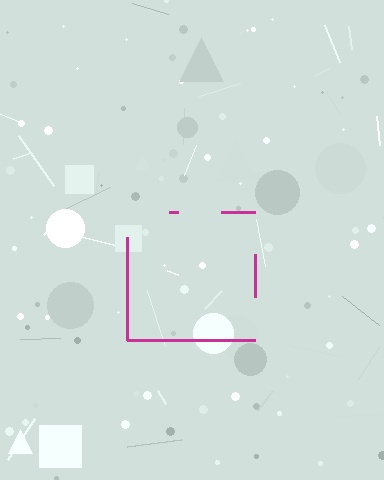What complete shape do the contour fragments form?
The contour fragments form a square.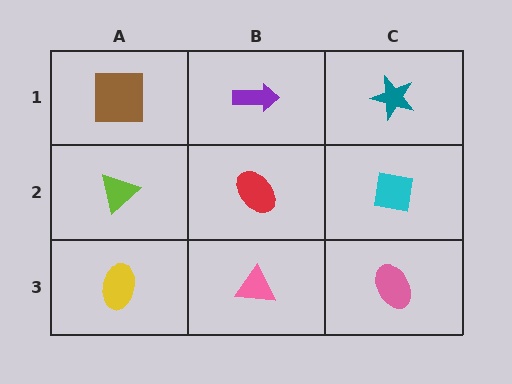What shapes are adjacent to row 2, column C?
A teal star (row 1, column C), a pink ellipse (row 3, column C), a red ellipse (row 2, column B).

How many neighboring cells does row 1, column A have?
2.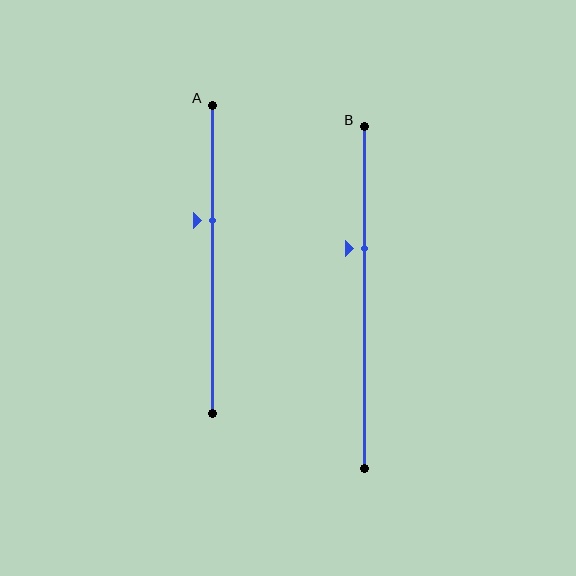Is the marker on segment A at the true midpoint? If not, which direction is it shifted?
No, the marker on segment A is shifted upward by about 13% of the segment length.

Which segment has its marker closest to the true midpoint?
Segment A has its marker closest to the true midpoint.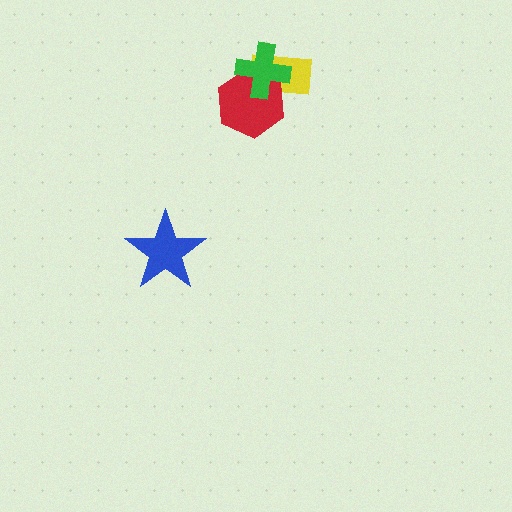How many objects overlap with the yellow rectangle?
2 objects overlap with the yellow rectangle.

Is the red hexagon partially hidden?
Yes, it is partially covered by another shape.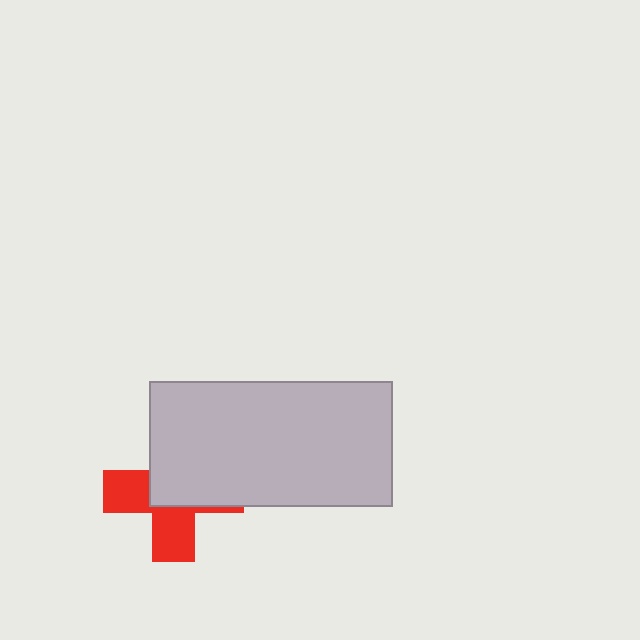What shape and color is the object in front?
The object in front is a light gray rectangle.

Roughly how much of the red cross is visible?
About half of it is visible (roughly 45%).